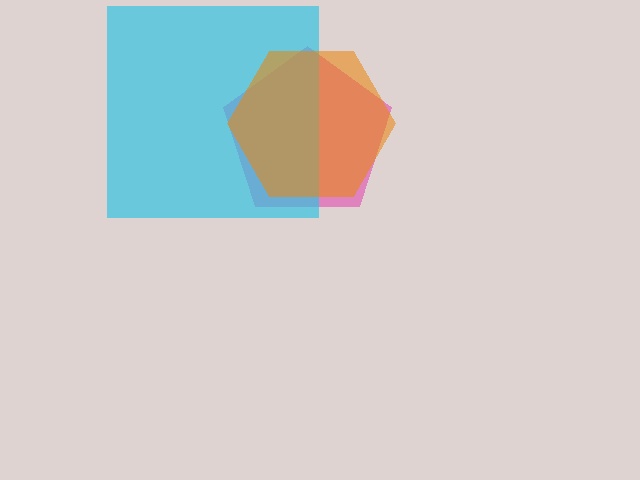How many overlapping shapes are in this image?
There are 3 overlapping shapes in the image.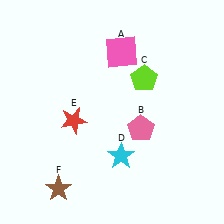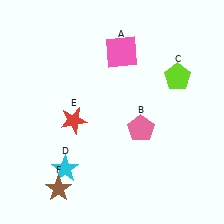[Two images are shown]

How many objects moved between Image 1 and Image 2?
2 objects moved between the two images.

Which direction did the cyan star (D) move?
The cyan star (D) moved left.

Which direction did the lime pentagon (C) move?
The lime pentagon (C) moved right.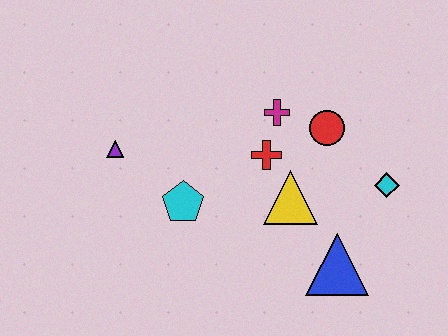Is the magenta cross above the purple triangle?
Yes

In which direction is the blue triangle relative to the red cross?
The blue triangle is below the red cross.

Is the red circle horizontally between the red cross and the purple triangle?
No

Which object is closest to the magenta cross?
The red cross is closest to the magenta cross.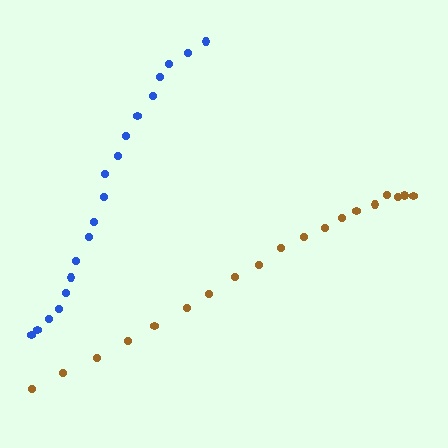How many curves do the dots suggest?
There are 2 distinct paths.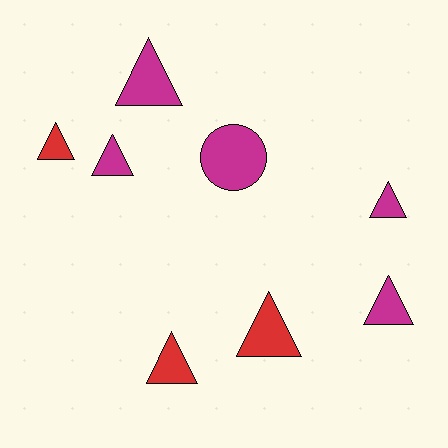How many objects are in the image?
There are 8 objects.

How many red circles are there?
There are no red circles.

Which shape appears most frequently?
Triangle, with 7 objects.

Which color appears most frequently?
Magenta, with 5 objects.